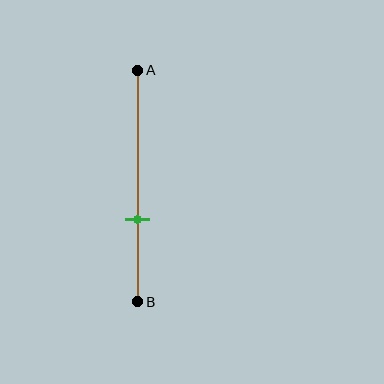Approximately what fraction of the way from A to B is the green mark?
The green mark is approximately 65% of the way from A to B.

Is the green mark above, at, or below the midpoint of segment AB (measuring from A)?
The green mark is below the midpoint of segment AB.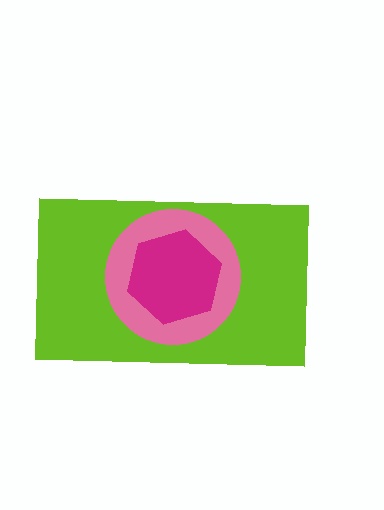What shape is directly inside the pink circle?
The magenta hexagon.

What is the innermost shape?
The magenta hexagon.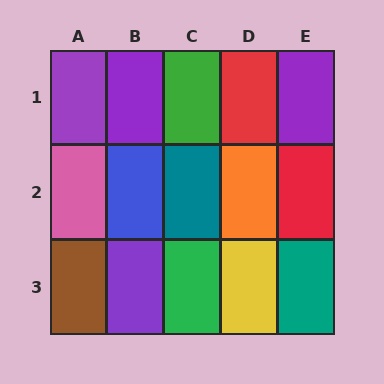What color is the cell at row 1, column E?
Purple.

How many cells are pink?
1 cell is pink.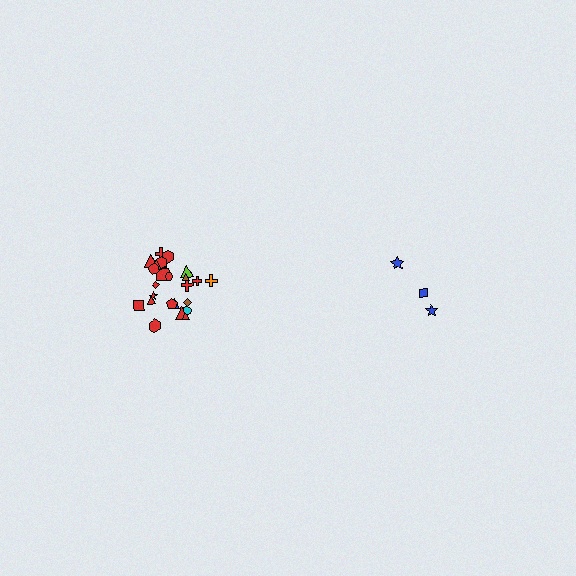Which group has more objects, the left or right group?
The left group.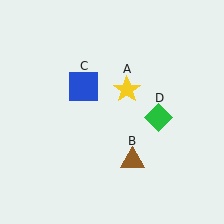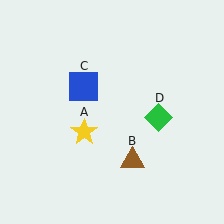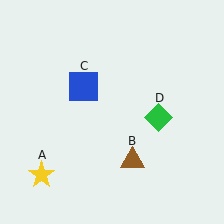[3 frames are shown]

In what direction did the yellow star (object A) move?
The yellow star (object A) moved down and to the left.